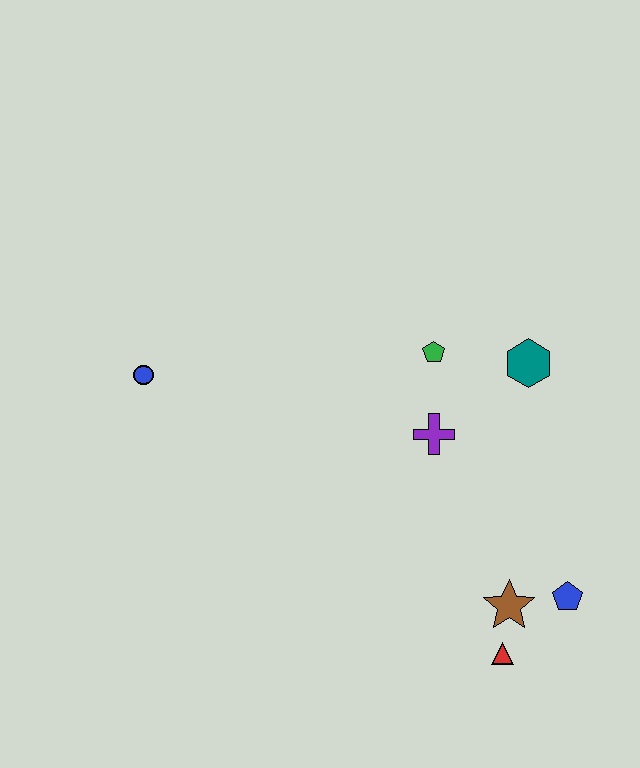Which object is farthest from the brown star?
The blue circle is farthest from the brown star.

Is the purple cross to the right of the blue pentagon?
No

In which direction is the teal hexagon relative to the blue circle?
The teal hexagon is to the right of the blue circle.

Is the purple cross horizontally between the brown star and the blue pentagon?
No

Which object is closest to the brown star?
The red triangle is closest to the brown star.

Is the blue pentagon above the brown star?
Yes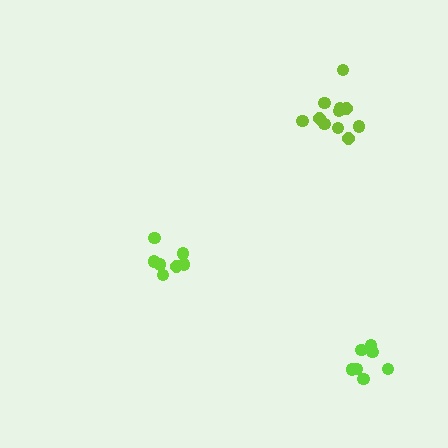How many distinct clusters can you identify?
There are 3 distinct clusters.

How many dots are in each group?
Group 1: 7 dots, Group 2: 11 dots, Group 3: 7 dots (25 total).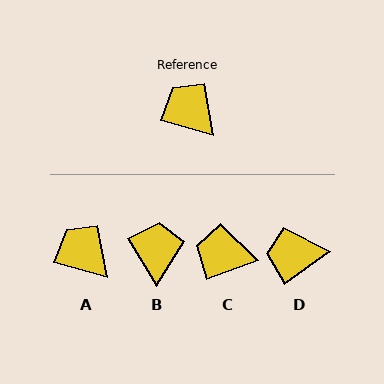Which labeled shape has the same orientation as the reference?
A.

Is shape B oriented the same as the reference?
No, it is off by about 42 degrees.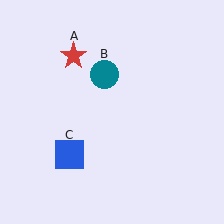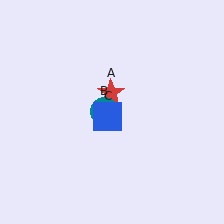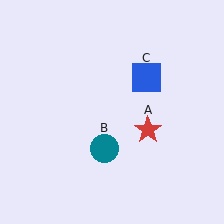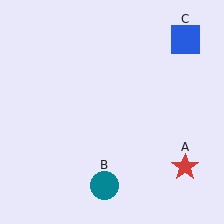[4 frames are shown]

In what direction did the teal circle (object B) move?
The teal circle (object B) moved down.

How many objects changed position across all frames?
3 objects changed position: red star (object A), teal circle (object B), blue square (object C).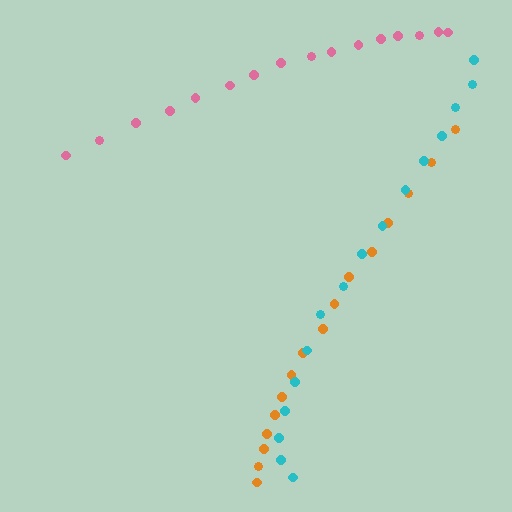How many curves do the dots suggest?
There are 3 distinct paths.